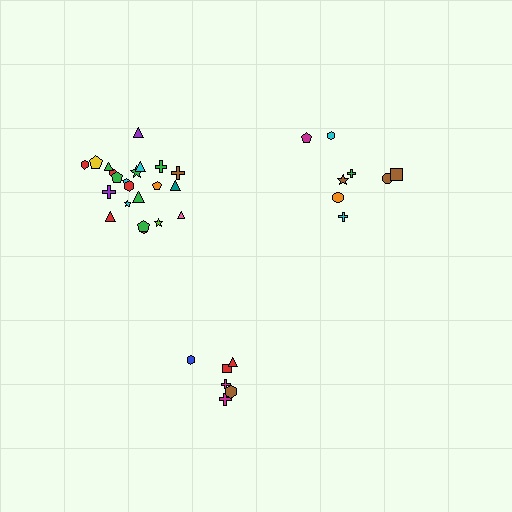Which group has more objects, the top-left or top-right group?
The top-left group.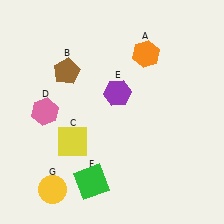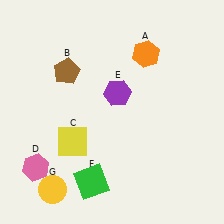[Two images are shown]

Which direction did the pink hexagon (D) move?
The pink hexagon (D) moved down.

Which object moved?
The pink hexagon (D) moved down.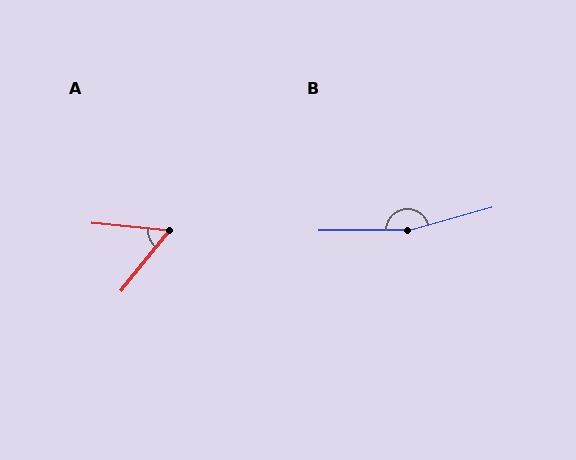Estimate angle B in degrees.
Approximately 165 degrees.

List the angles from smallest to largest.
A (57°), B (165°).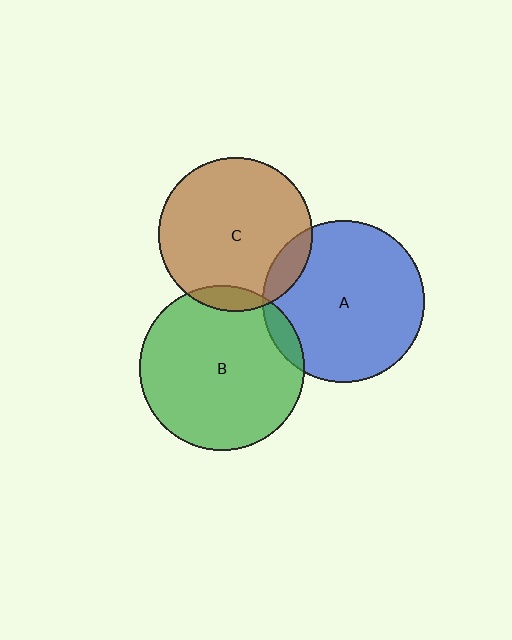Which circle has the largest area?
Circle B (green).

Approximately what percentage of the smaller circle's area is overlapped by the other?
Approximately 5%.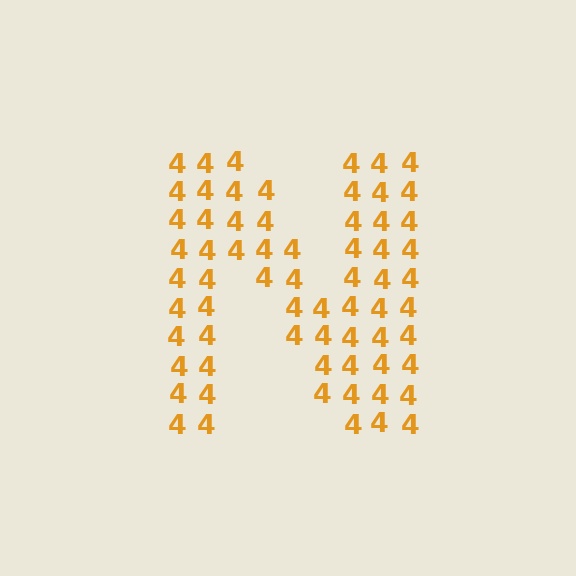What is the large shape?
The large shape is the letter N.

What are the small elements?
The small elements are digit 4's.